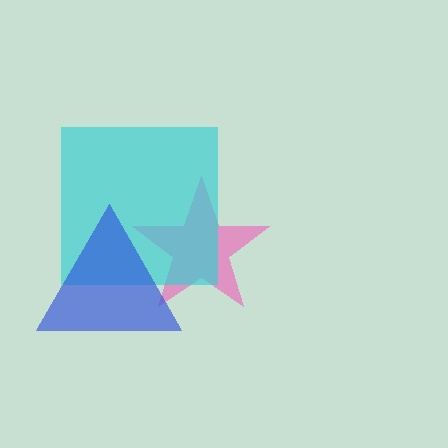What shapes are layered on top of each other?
The layered shapes are: a pink star, a cyan square, a blue triangle.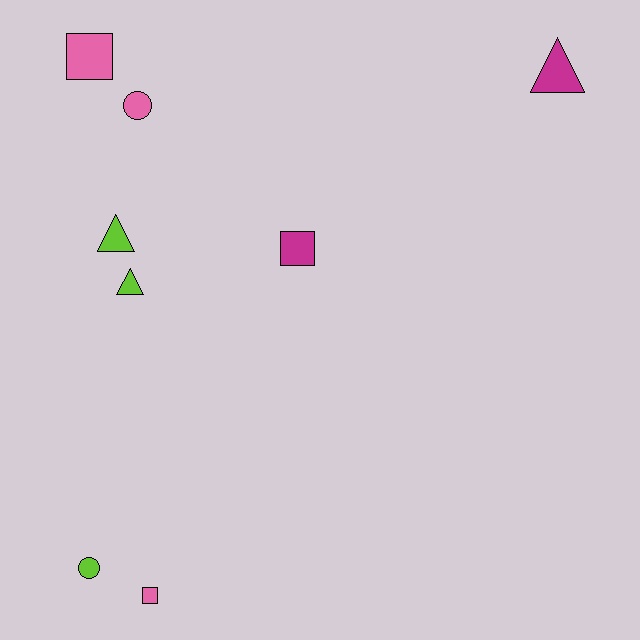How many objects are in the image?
There are 8 objects.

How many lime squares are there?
There are no lime squares.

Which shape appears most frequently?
Square, with 3 objects.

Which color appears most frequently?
Lime, with 3 objects.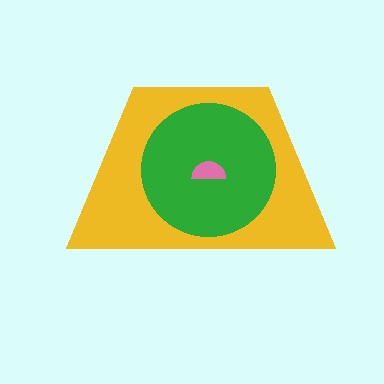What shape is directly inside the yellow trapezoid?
The green circle.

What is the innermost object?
The pink semicircle.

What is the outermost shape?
The yellow trapezoid.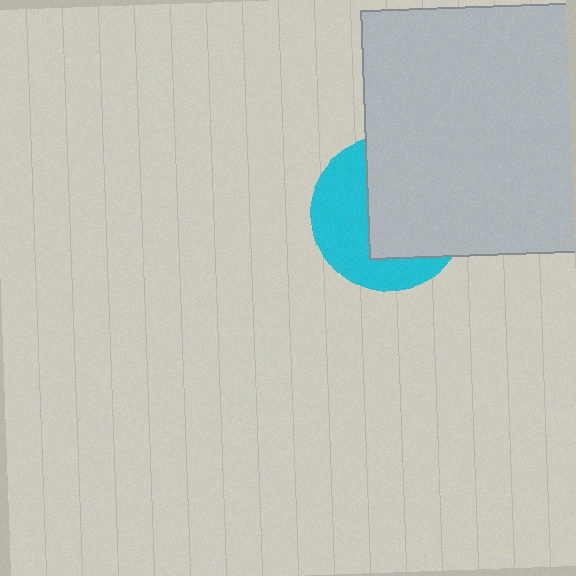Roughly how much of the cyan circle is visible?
A small part of it is visible (roughly 43%).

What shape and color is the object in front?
The object in front is a light gray rectangle.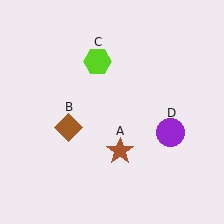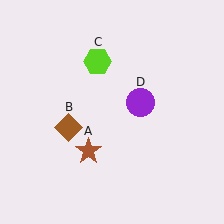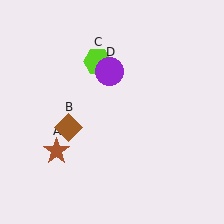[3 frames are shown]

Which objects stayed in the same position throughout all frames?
Brown diamond (object B) and lime hexagon (object C) remained stationary.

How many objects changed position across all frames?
2 objects changed position: brown star (object A), purple circle (object D).